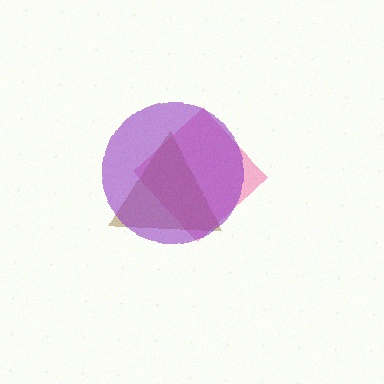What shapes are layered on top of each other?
The layered shapes are: a pink diamond, a brown triangle, a purple circle.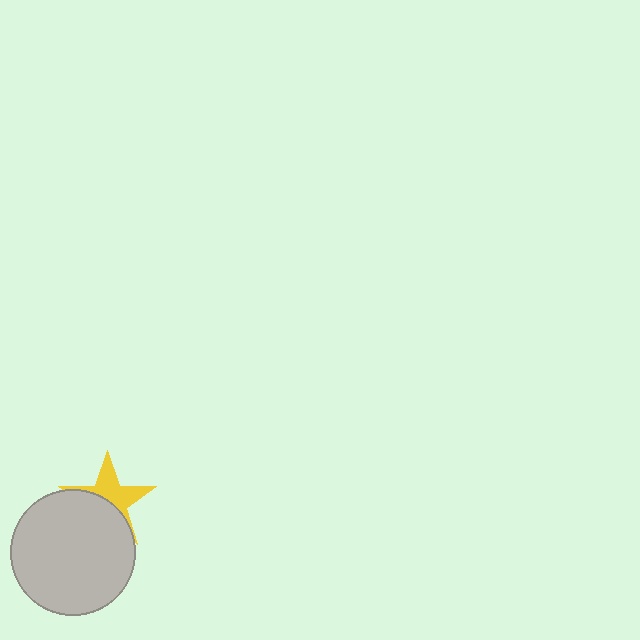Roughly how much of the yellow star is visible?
About half of it is visible (roughly 49%).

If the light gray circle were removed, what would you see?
You would see the complete yellow star.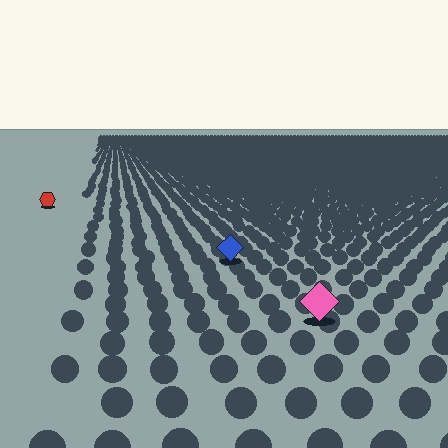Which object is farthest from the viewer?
The red hexagon is farthest from the viewer. It appears smaller and the ground texture around it is denser.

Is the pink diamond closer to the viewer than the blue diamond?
Yes. The pink diamond is closer — you can tell from the texture gradient: the ground texture is coarser near it.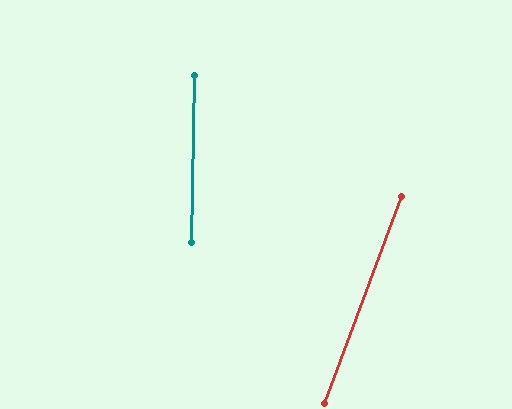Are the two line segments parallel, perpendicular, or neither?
Neither parallel nor perpendicular — they differ by about 20°.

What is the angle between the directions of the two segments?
Approximately 20 degrees.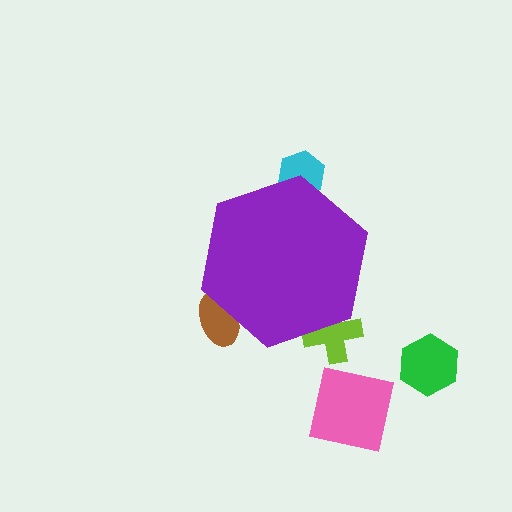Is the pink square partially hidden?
No, the pink square is fully visible.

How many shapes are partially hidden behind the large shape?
3 shapes are partially hidden.